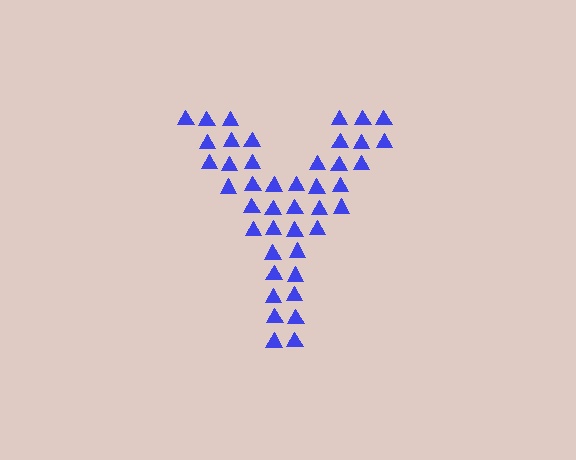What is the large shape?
The large shape is the letter Y.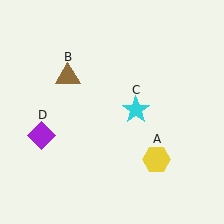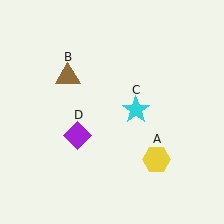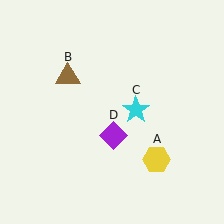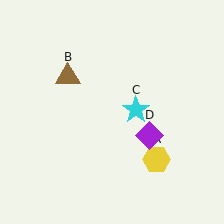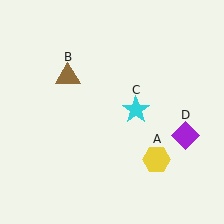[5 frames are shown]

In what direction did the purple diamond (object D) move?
The purple diamond (object D) moved right.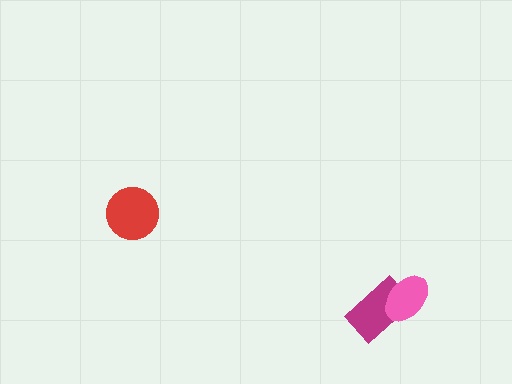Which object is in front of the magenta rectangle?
The pink ellipse is in front of the magenta rectangle.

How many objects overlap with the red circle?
0 objects overlap with the red circle.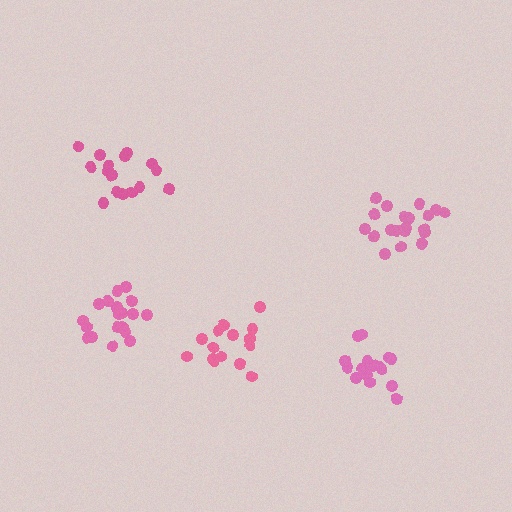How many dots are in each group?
Group 1: 19 dots, Group 2: 20 dots, Group 3: 16 dots, Group 4: 17 dots, Group 5: 15 dots (87 total).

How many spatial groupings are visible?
There are 5 spatial groupings.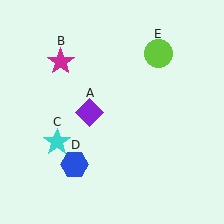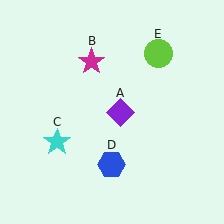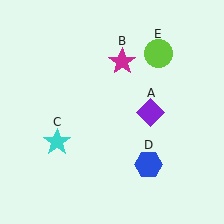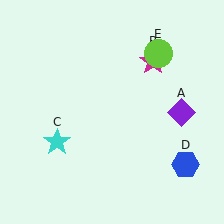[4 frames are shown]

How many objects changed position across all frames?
3 objects changed position: purple diamond (object A), magenta star (object B), blue hexagon (object D).